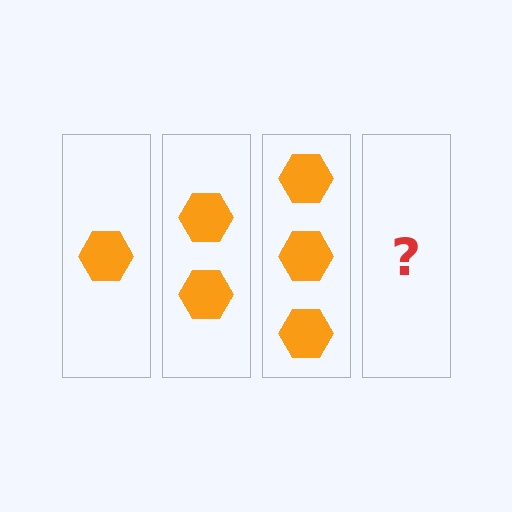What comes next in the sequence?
The next element should be 4 hexagons.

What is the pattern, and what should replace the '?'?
The pattern is that each step adds one more hexagon. The '?' should be 4 hexagons.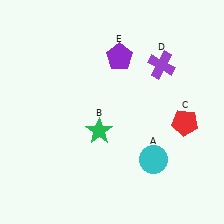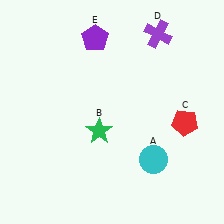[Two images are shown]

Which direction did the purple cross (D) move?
The purple cross (D) moved up.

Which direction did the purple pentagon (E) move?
The purple pentagon (E) moved left.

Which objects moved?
The objects that moved are: the purple cross (D), the purple pentagon (E).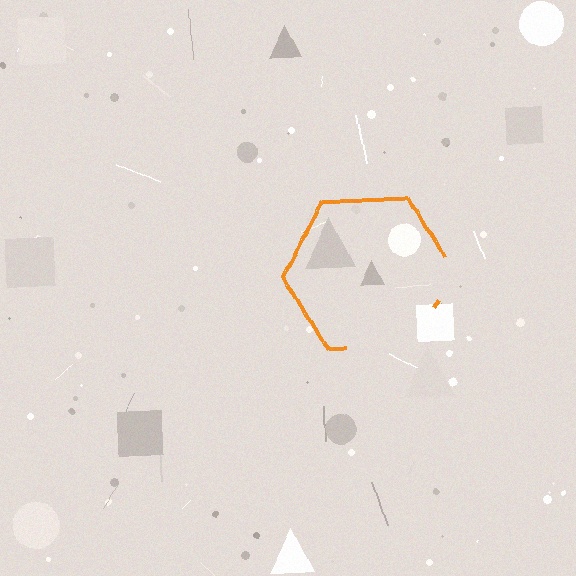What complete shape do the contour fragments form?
The contour fragments form a hexagon.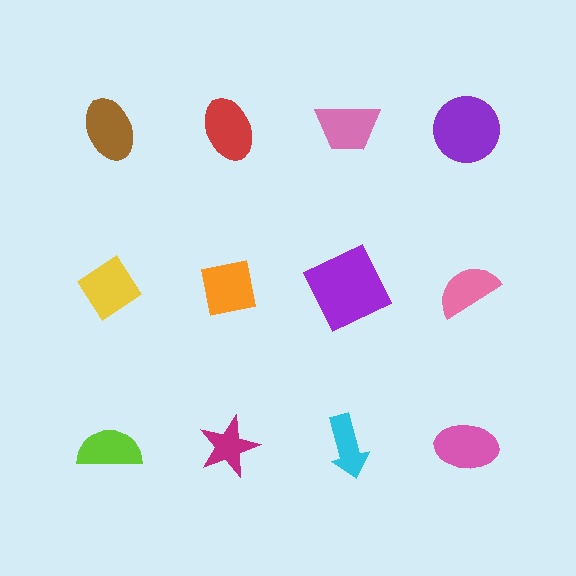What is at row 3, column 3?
A cyan arrow.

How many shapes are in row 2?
4 shapes.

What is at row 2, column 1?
A yellow diamond.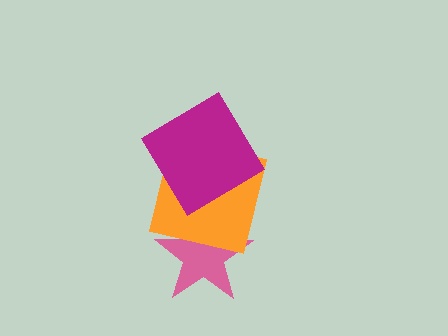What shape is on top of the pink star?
The orange square is on top of the pink star.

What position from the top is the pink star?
The pink star is 3rd from the top.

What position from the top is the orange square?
The orange square is 2nd from the top.